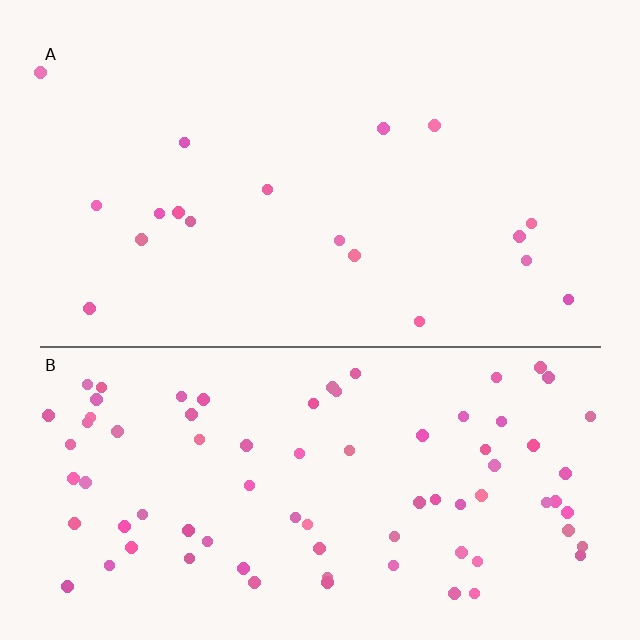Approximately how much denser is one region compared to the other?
Approximately 4.4× — region B over region A.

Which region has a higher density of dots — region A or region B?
B (the bottom).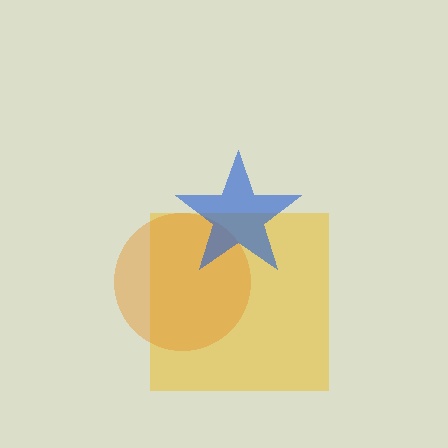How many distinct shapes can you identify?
There are 3 distinct shapes: a yellow square, an orange circle, a blue star.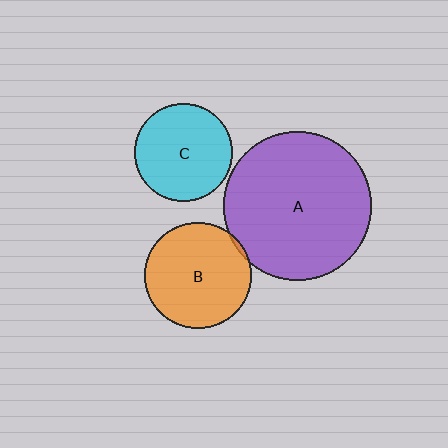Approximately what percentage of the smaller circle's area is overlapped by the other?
Approximately 5%.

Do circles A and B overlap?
Yes.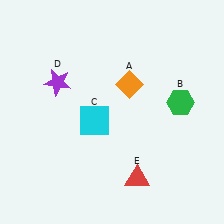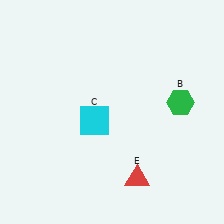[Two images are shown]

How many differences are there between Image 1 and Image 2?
There are 2 differences between the two images.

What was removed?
The orange diamond (A), the purple star (D) were removed in Image 2.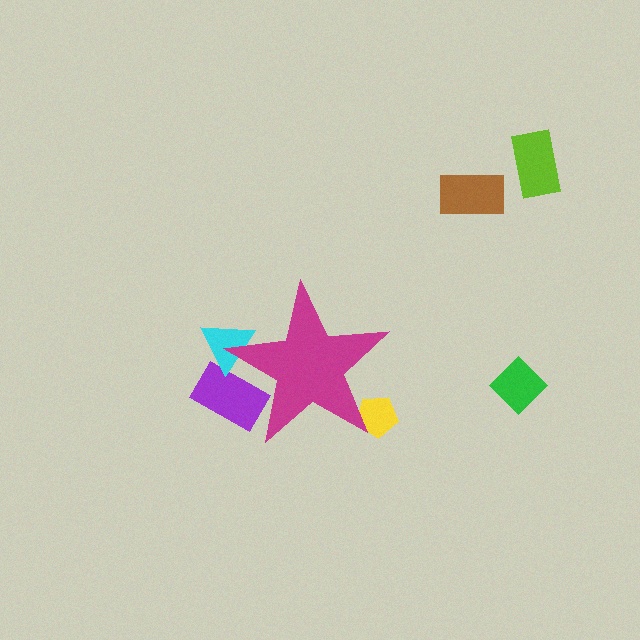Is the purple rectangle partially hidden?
Yes, the purple rectangle is partially hidden behind the magenta star.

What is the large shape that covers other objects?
A magenta star.